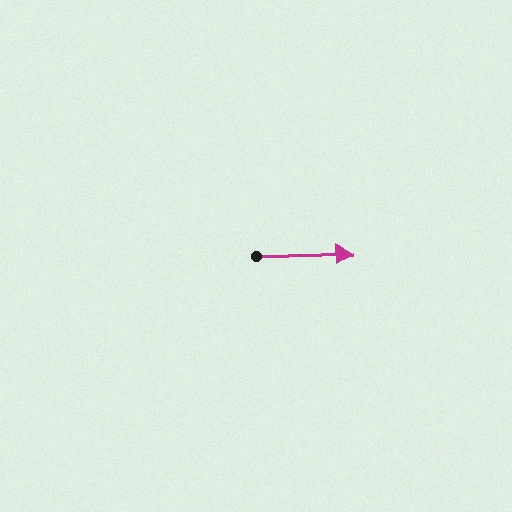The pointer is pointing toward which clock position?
Roughly 3 o'clock.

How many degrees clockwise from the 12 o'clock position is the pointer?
Approximately 88 degrees.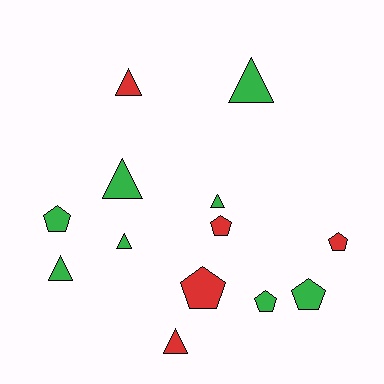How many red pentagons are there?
There are 3 red pentagons.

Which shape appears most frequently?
Triangle, with 7 objects.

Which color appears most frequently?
Green, with 8 objects.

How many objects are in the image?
There are 13 objects.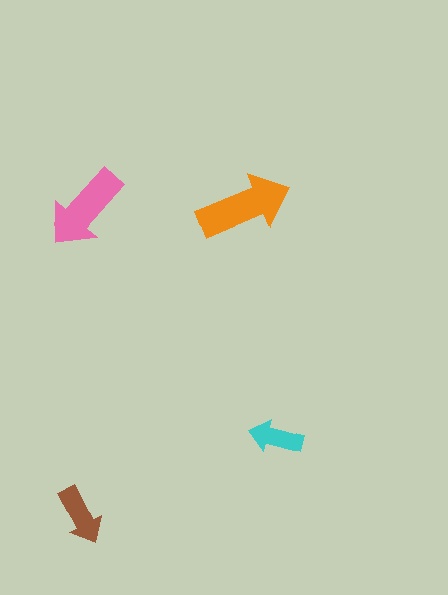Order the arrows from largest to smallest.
the orange one, the pink one, the brown one, the cyan one.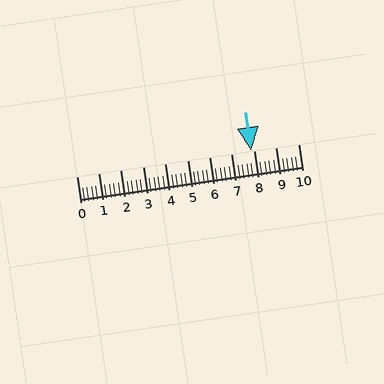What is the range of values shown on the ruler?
The ruler shows values from 0 to 10.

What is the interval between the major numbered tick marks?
The major tick marks are spaced 1 units apart.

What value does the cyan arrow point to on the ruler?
The cyan arrow points to approximately 7.9.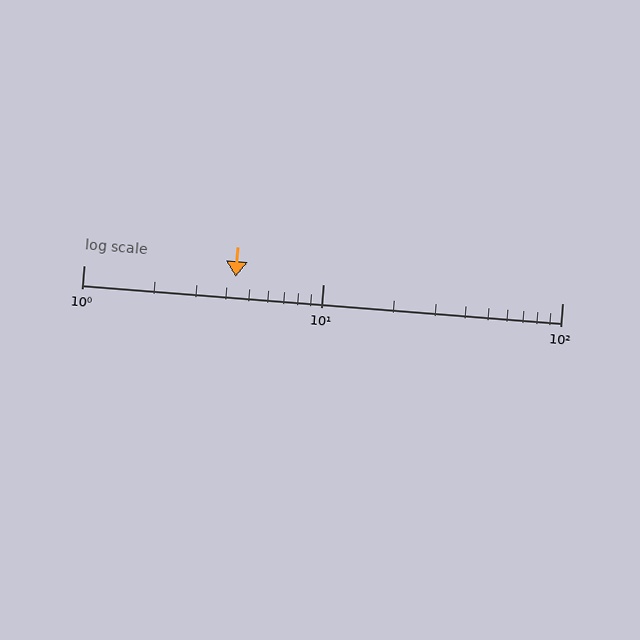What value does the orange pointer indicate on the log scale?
The pointer indicates approximately 4.3.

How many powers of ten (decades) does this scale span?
The scale spans 2 decades, from 1 to 100.